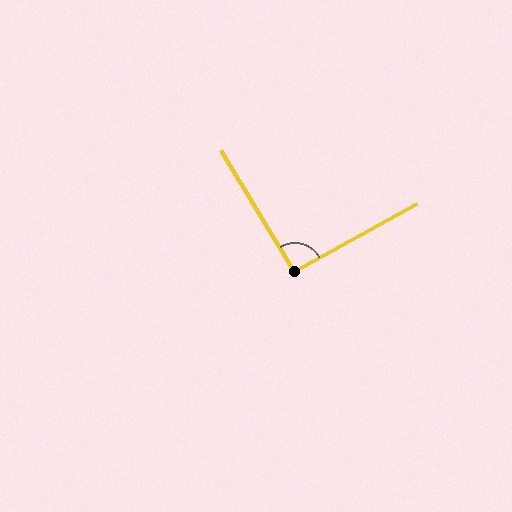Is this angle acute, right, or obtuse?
It is approximately a right angle.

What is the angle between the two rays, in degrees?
Approximately 92 degrees.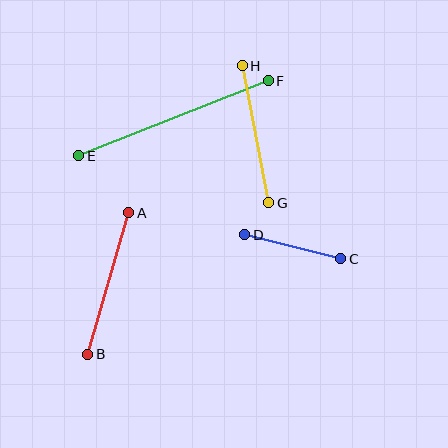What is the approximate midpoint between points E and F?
The midpoint is at approximately (173, 118) pixels.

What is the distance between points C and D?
The distance is approximately 99 pixels.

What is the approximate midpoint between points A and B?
The midpoint is at approximately (108, 284) pixels.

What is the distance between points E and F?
The distance is approximately 204 pixels.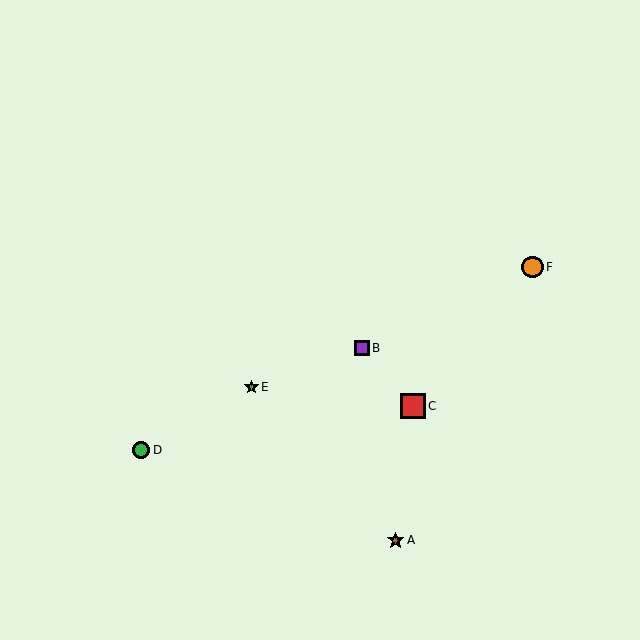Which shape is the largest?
The red square (labeled C) is the largest.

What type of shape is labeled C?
Shape C is a red square.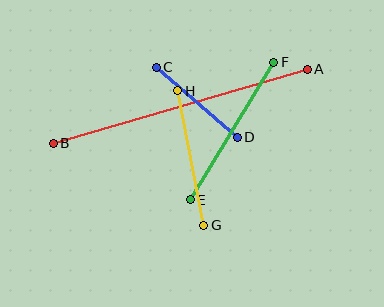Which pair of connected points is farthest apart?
Points A and B are farthest apart.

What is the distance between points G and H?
The distance is approximately 137 pixels.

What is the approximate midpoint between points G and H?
The midpoint is at approximately (191, 158) pixels.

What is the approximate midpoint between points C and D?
The midpoint is at approximately (197, 102) pixels.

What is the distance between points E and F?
The distance is approximately 161 pixels.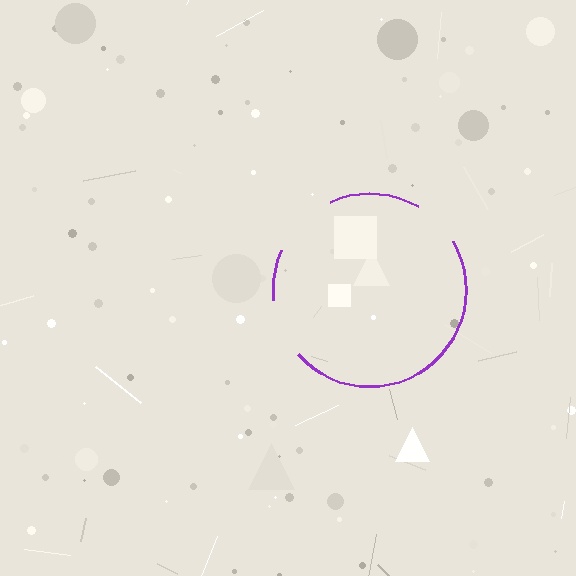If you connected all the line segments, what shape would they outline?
They would outline a circle.